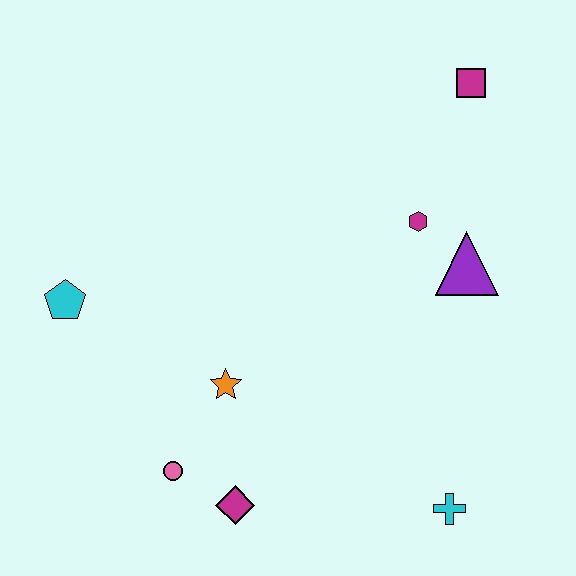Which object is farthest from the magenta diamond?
The magenta square is farthest from the magenta diamond.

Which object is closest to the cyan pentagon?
The orange star is closest to the cyan pentagon.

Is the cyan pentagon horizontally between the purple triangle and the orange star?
No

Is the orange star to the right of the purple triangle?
No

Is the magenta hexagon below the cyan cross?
No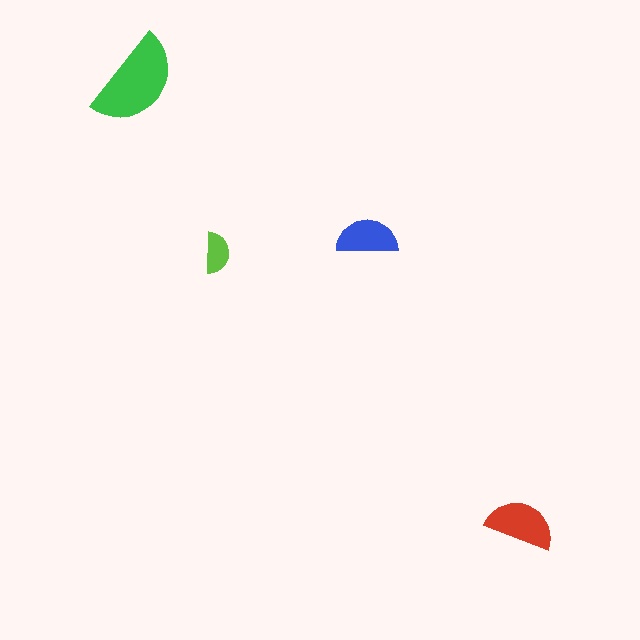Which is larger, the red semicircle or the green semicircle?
The green one.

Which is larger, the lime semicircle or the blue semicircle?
The blue one.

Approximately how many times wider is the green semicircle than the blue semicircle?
About 1.5 times wider.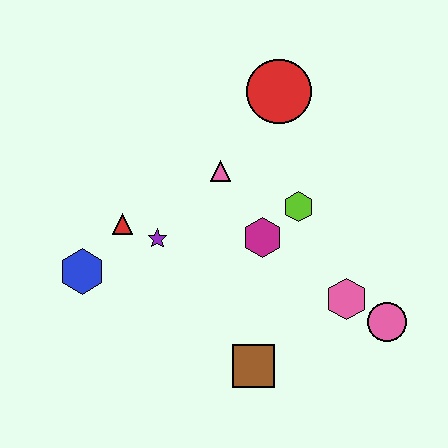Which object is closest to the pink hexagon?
The pink circle is closest to the pink hexagon.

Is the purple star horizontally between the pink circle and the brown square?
No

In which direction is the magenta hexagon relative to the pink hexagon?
The magenta hexagon is to the left of the pink hexagon.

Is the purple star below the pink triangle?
Yes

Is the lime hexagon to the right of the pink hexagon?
No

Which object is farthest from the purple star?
The pink circle is farthest from the purple star.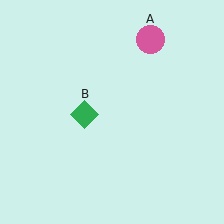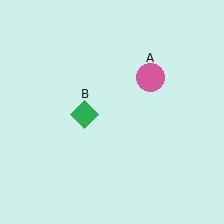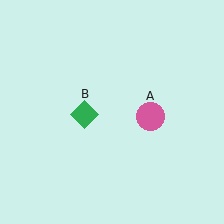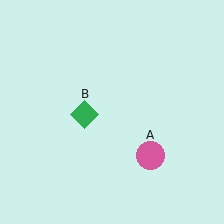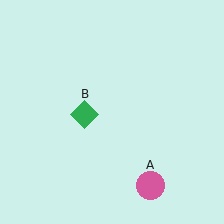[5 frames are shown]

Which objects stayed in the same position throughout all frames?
Green diamond (object B) remained stationary.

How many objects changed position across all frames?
1 object changed position: pink circle (object A).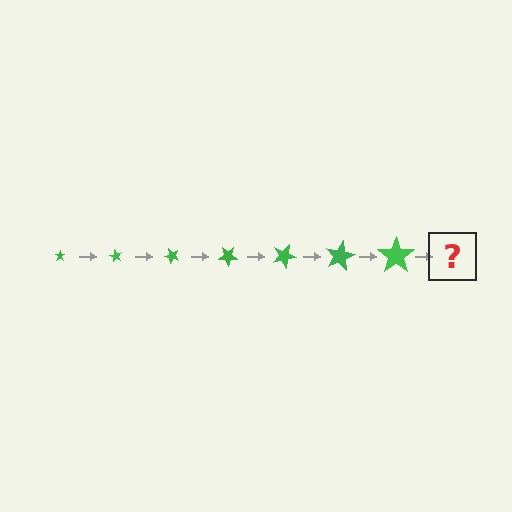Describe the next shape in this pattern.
It should be a star, larger than the previous one and rotated 420 degrees from the start.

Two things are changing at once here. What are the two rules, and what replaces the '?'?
The two rules are that the star grows larger each step and it rotates 60 degrees each step. The '?' should be a star, larger than the previous one and rotated 420 degrees from the start.